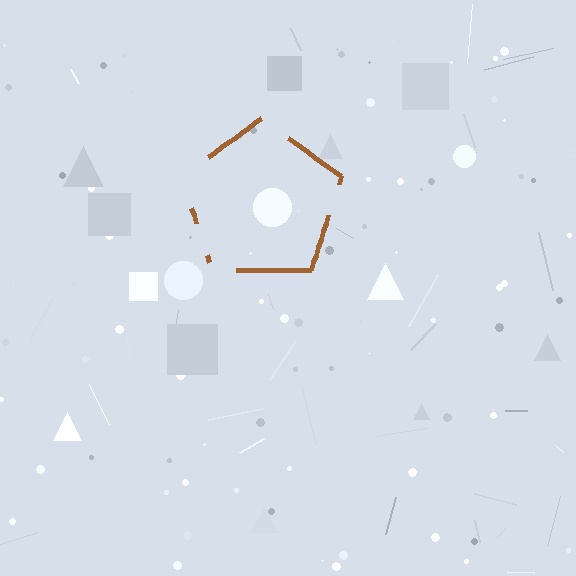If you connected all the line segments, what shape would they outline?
They would outline a pentagon.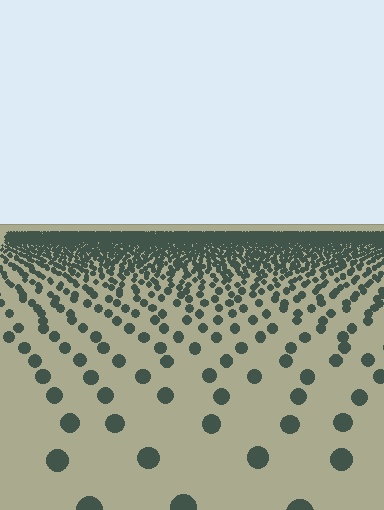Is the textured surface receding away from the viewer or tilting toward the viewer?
The surface is receding away from the viewer. Texture elements get smaller and denser toward the top.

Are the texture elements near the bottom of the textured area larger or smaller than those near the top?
Larger. Near the bottom, elements are closer to the viewer and appear at a bigger on-screen size.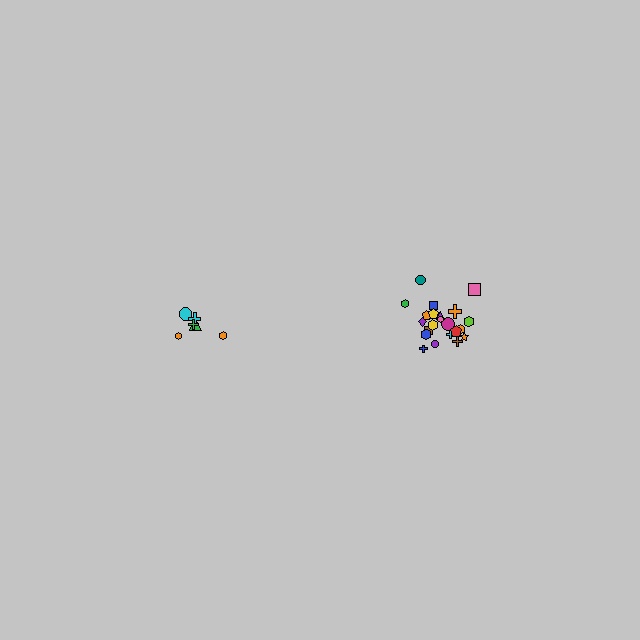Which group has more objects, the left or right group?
The right group.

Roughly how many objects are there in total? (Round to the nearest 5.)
Roughly 30 objects in total.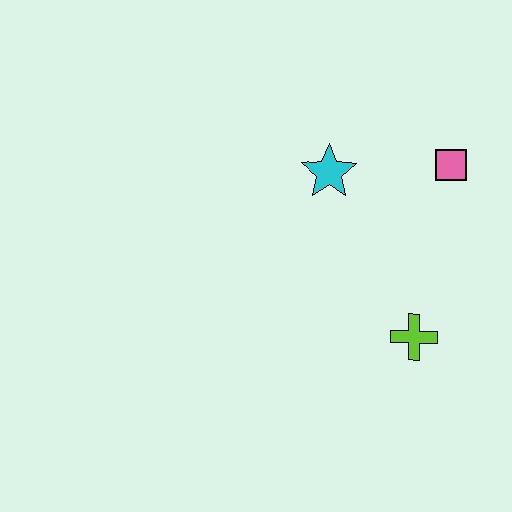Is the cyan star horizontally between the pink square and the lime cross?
No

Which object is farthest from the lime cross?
The cyan star is farthest from the lime cross.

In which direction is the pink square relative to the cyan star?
The pink square is to the right of the cyan star.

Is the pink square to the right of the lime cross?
Yes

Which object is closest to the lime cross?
The pink square is closest to the lime cross.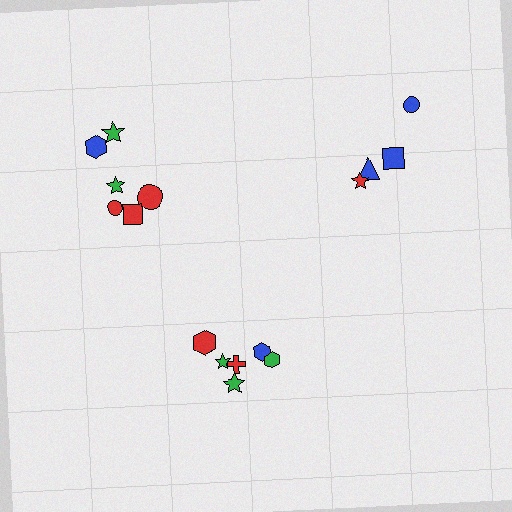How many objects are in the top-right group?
There are 4 objects.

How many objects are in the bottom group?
There are 6 objects.